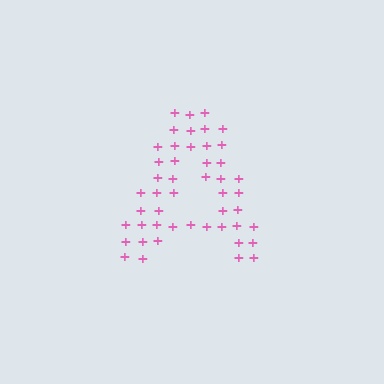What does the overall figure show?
The overall figure shows the letter A.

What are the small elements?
The small elements are plus signs.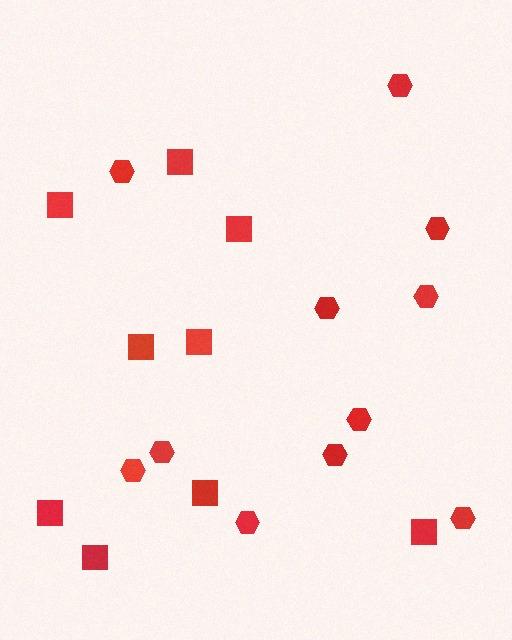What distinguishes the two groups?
There are 2 groups: one group of hexagons (11) and one group of squares (9).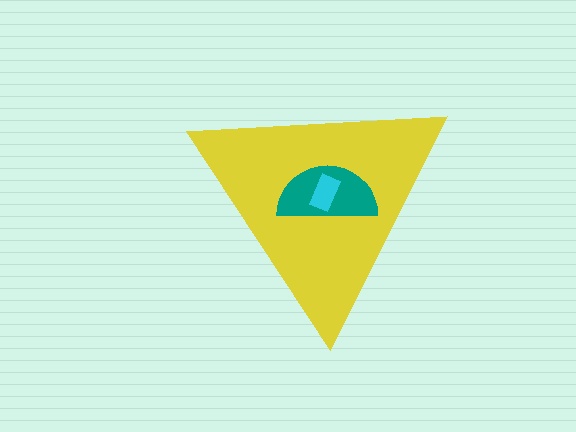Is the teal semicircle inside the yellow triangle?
Yes.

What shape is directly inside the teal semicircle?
The cyan rectangle.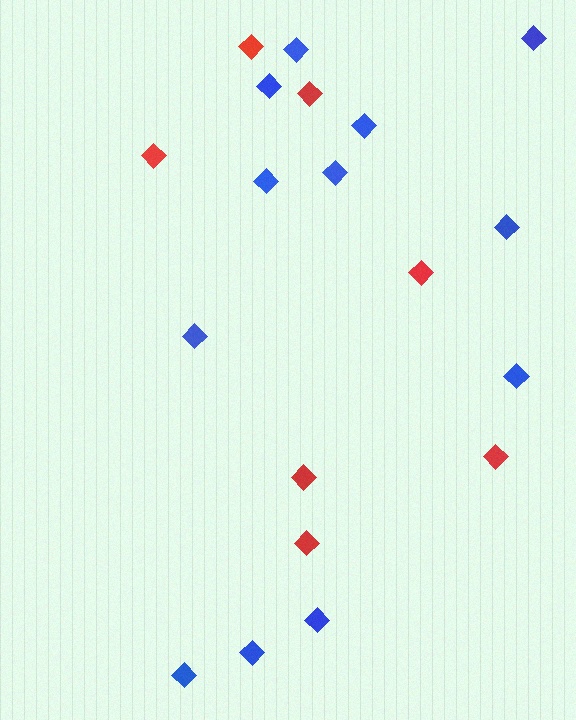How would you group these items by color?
There are 2 groups: one group of blue diamonds (12) and one group of red diamonds (7).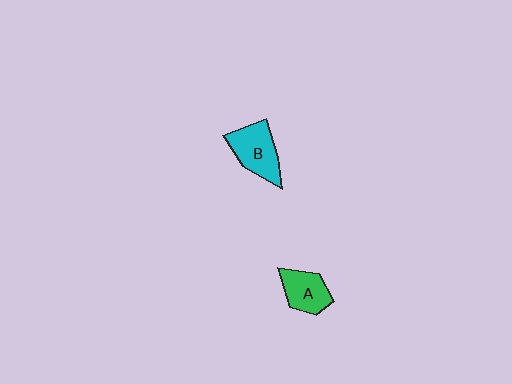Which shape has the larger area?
Shape B (cyan).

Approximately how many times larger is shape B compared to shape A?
Approximately 1.3 times.